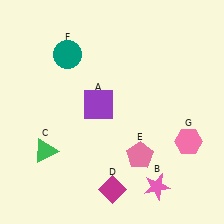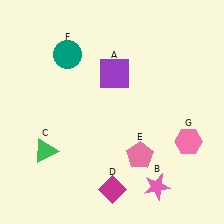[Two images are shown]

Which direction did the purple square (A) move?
The purple square (A) moved up.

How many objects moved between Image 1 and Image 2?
1 object moved between the two images.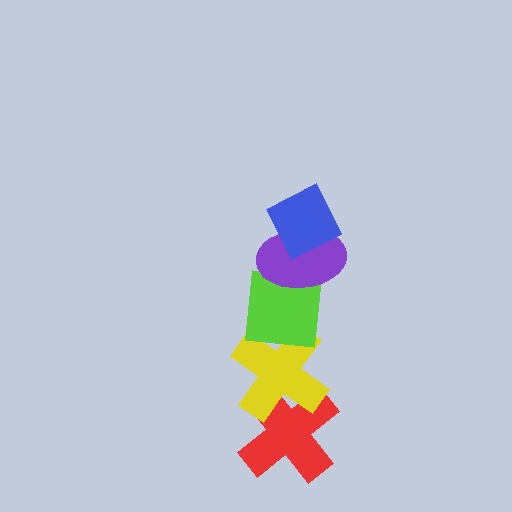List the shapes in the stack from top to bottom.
From top to bottom: the blue diamond, the purple ellipse, the lime square, the yellow cross, the red cross.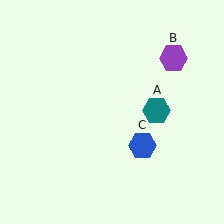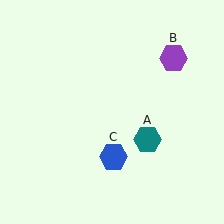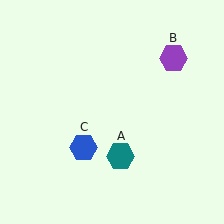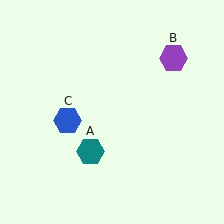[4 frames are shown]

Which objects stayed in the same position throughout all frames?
Purple hexagon (object B) remained stationary.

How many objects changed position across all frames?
2 objects changed position: teal hexagon (object A), blue hexagon (object C).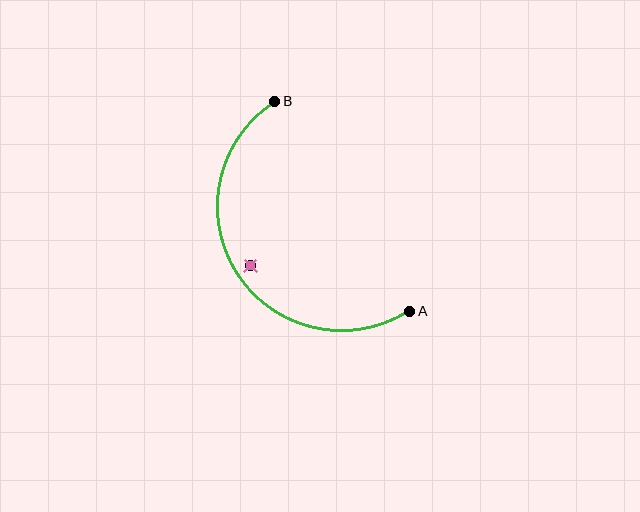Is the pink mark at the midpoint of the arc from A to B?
No — the pink mark does not lie on the arc at all. It sits slightly inside the curve.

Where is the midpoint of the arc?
The arc midpoint is the point on the curve farthest from the straight line joining A and B. It sits to the left of that line.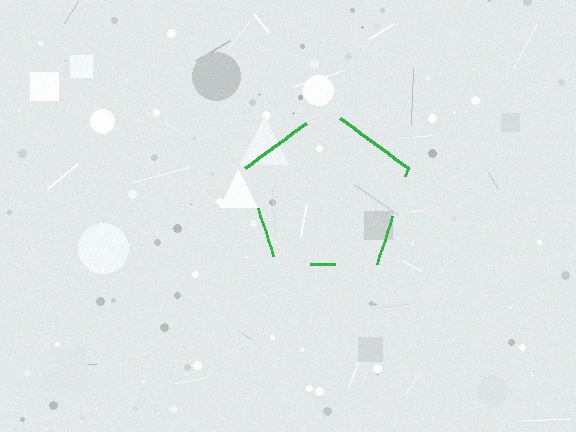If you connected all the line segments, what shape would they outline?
They would outline a pentagon.